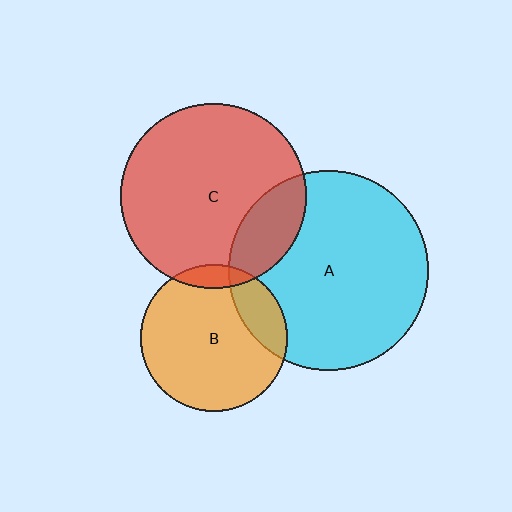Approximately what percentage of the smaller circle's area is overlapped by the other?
Approximately 20%.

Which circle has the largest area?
Circle A (cyan).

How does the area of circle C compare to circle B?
Approximately 1.6 times.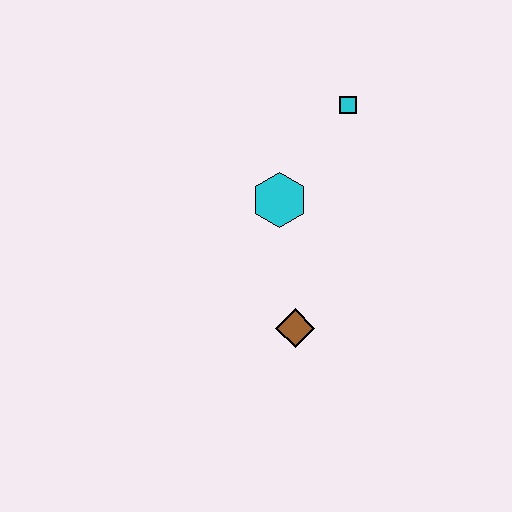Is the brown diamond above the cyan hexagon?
No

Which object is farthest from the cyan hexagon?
The brown diamond is farthest from the cyan hexagon.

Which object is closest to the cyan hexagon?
The cyan square is closest to the cyan hexagon.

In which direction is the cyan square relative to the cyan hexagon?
The cyan square is above the cyan hexagon.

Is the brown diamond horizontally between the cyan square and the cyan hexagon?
Yes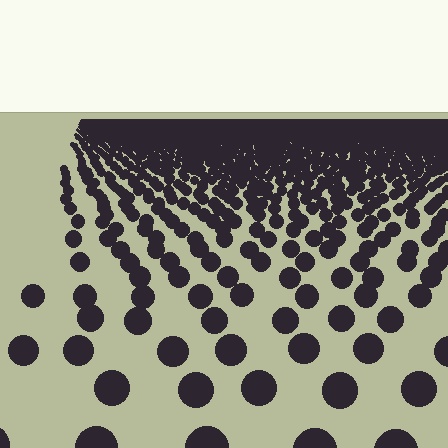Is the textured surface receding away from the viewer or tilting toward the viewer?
The surface is receding away from the viewer. Texture elements get smaller and denser toward the top.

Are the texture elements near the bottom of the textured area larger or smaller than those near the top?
Larger. Near the bottom, elements are closer to the viewer and appear at a bigger on-screen size.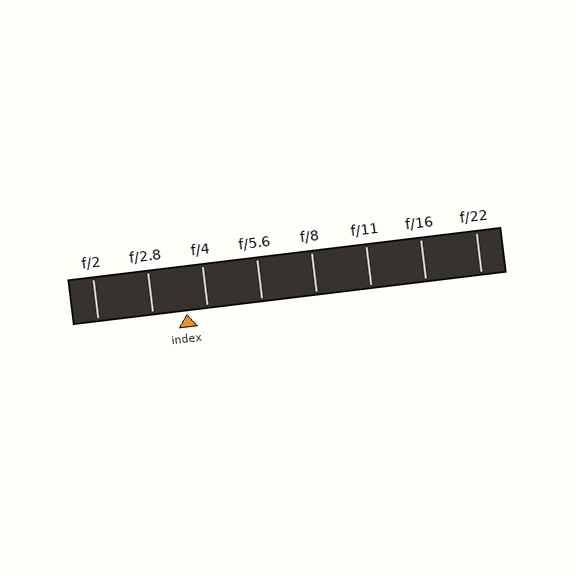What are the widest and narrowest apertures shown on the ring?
The widest aperture shown is f/2 and the narrowest is f/22.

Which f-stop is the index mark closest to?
The index mark is closest to f/4.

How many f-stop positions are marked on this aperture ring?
There are 8 f-stop positions marked.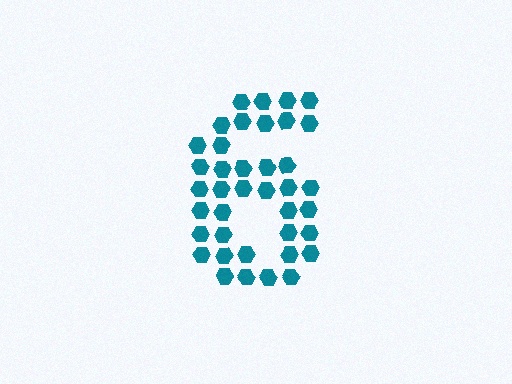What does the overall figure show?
The overall figure shows the digit 6.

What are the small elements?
The small elements are hexagons.